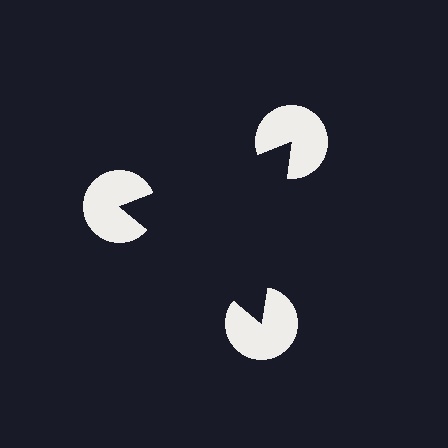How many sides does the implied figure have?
3 sides.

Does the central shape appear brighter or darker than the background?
It typically appears slightly darker than the background, even though no actual brightness change is drawn.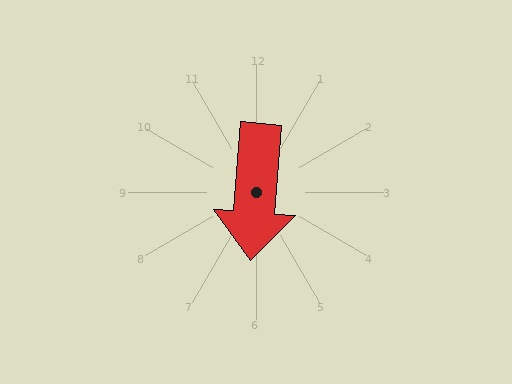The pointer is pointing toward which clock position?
Roughly 6 o'clock.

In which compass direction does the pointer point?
South.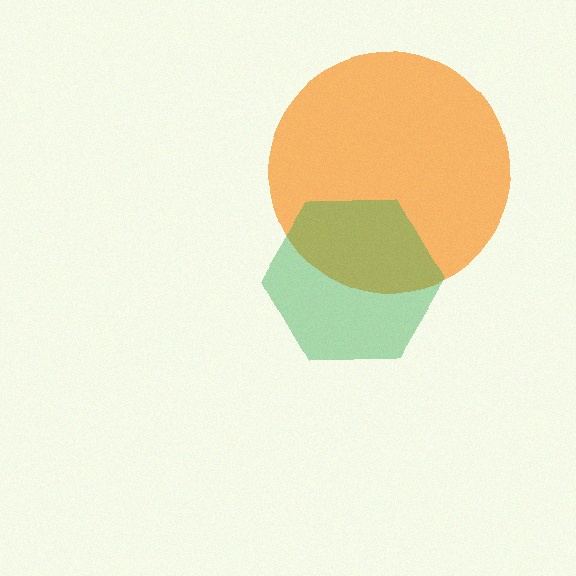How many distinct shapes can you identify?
There are 2 distinct shapes: an orange circle, a green hexagon.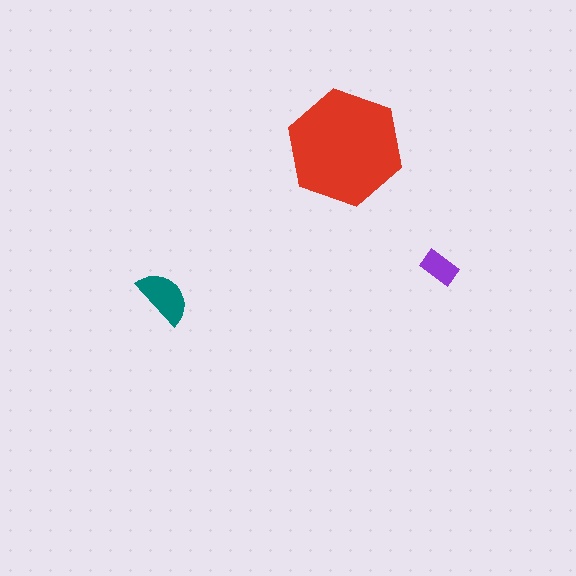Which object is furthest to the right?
The purple rectangle is rightmost.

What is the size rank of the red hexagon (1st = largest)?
1st.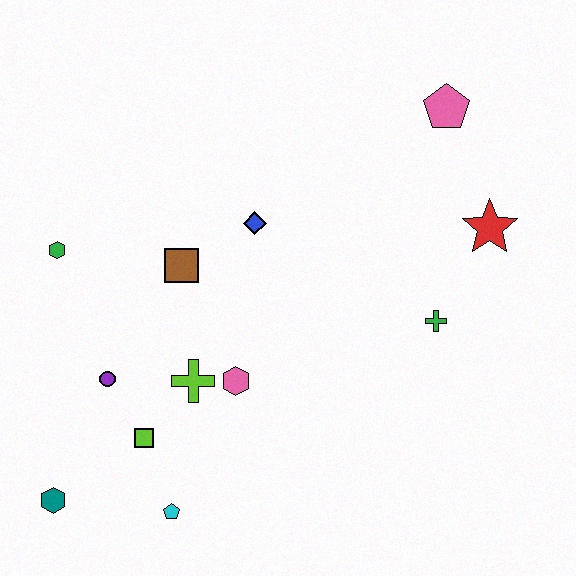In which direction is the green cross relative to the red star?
The green cross is below the red star.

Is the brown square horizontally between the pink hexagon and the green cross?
No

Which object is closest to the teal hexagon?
The lime square is closest to the teal hexagon.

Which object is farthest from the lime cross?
The pink pentagon is farthest from the lime cross.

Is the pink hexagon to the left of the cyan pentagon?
No